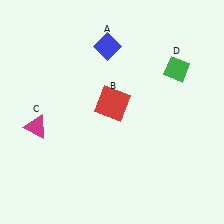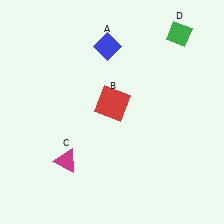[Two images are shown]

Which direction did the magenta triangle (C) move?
The magenta triangle (C) moved down.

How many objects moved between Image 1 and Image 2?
2 objects moved between the two images.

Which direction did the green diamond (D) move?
The green diamond (D) moved up.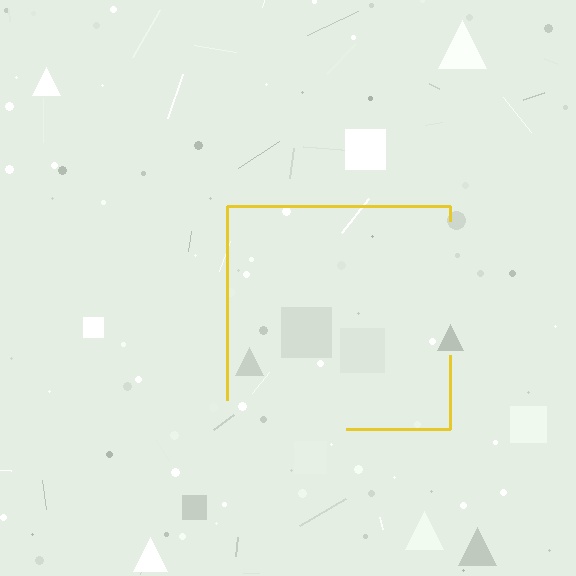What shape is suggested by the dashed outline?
The dashed outline suggests a square.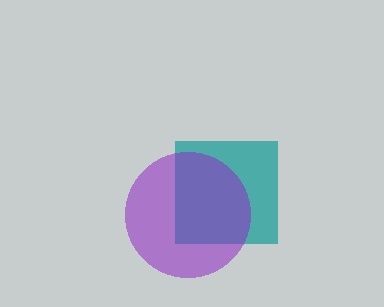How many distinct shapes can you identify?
There are 2 distinct shapes: a teal square, a purple circle.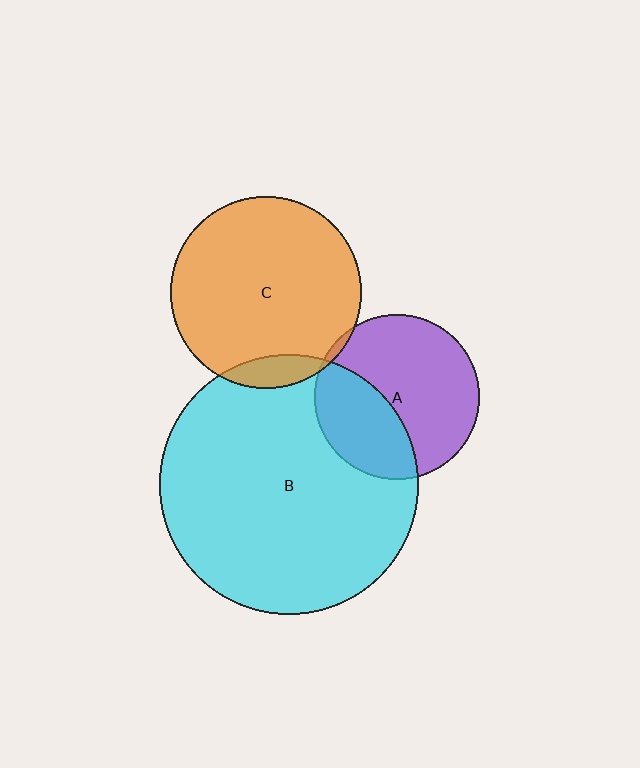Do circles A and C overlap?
Yes.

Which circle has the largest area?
Circle B (cyan).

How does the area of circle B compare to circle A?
Approximately 2.5 times.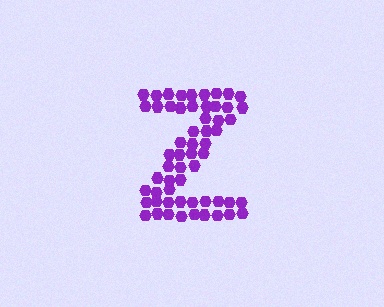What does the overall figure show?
The overall figure shows the letter Z.